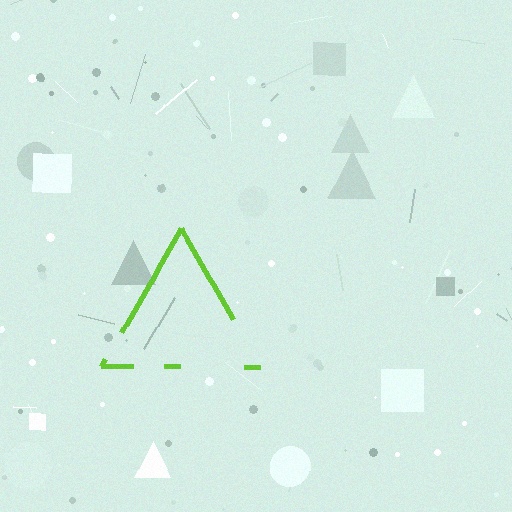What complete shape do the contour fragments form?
The contour fragments form a triangle.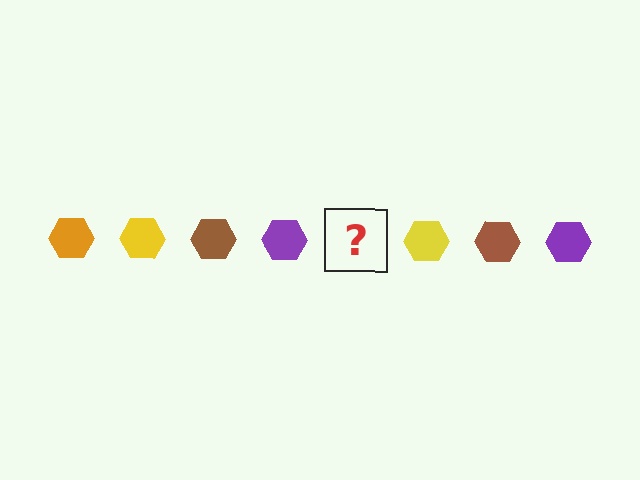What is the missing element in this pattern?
The missing element is an orange hexagon.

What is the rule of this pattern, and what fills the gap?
The rule is that the pattern cycles through orange, yellow, brown, purple hexagons. The gap should be filled with an orange hexagon.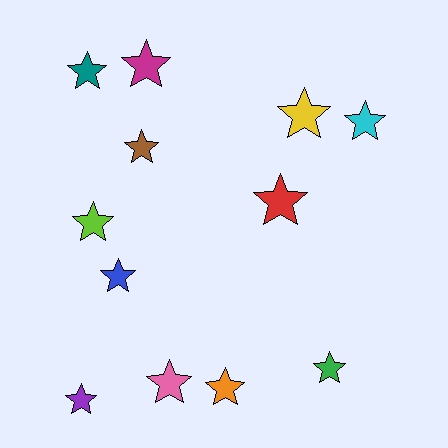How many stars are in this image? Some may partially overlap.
There are 12 stars.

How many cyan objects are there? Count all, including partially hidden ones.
There is 1 cyan object.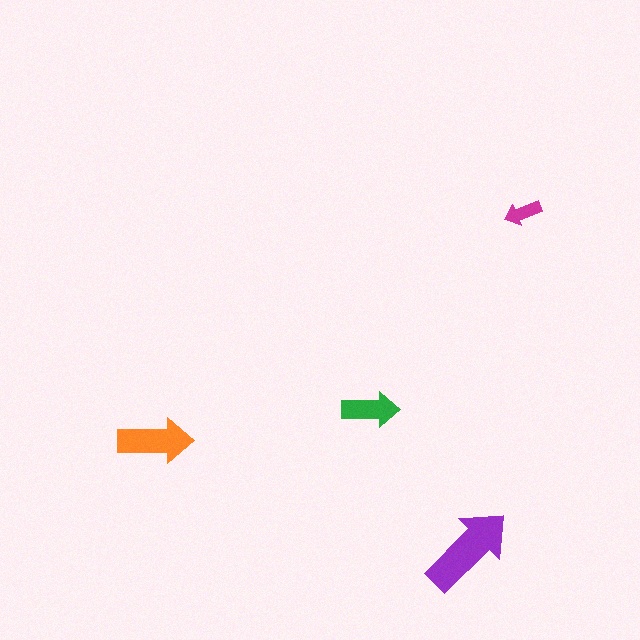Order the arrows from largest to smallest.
the purple one, the orange one, the green one, the magenta one.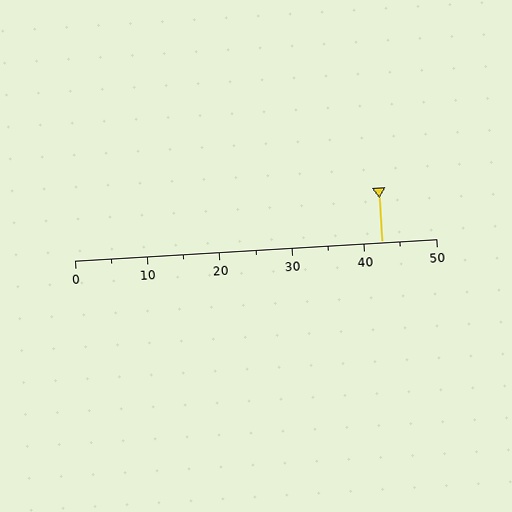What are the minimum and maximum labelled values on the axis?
The axis runs from 0 to 50.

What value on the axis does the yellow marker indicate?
The marker indicates approximately 42.5.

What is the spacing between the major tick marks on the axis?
The major ticks are spaced 10 apart.